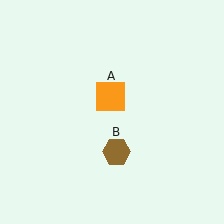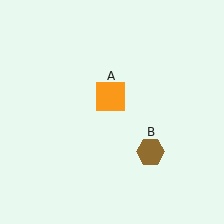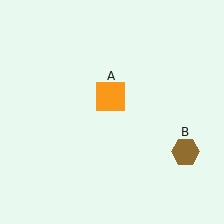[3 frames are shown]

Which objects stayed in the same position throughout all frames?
Orange square (object A) remained stationary.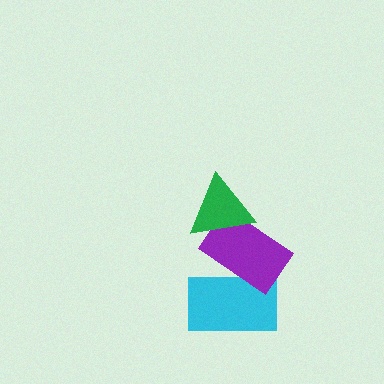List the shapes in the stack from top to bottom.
From top to bottom: the green triangle, the purple rectangle, the cyan rectangle.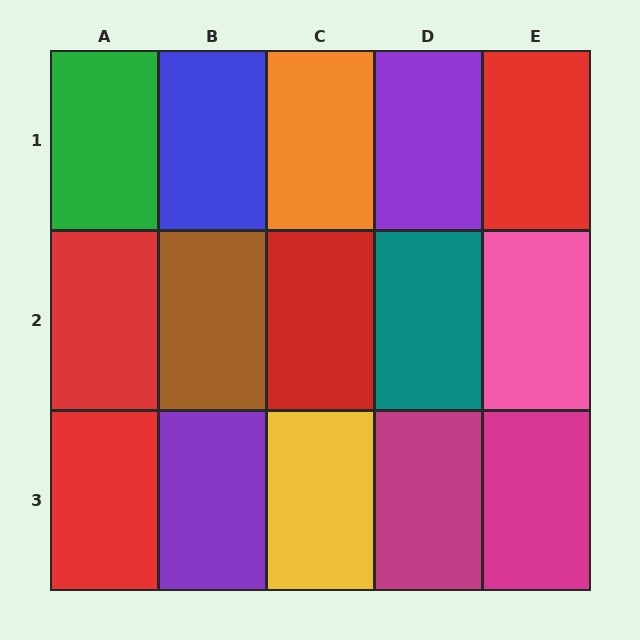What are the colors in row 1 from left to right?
Green, blue, orange, purple, red.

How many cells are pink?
1 cell is pink.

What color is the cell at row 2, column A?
Red.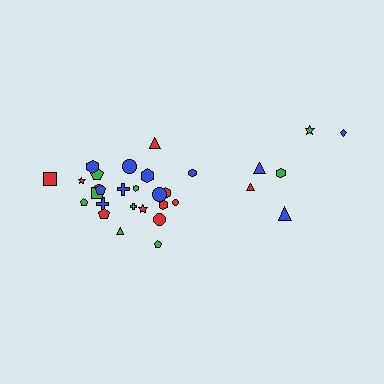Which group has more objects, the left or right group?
The left group.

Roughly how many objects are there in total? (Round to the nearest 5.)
Roughly 30 objects in total.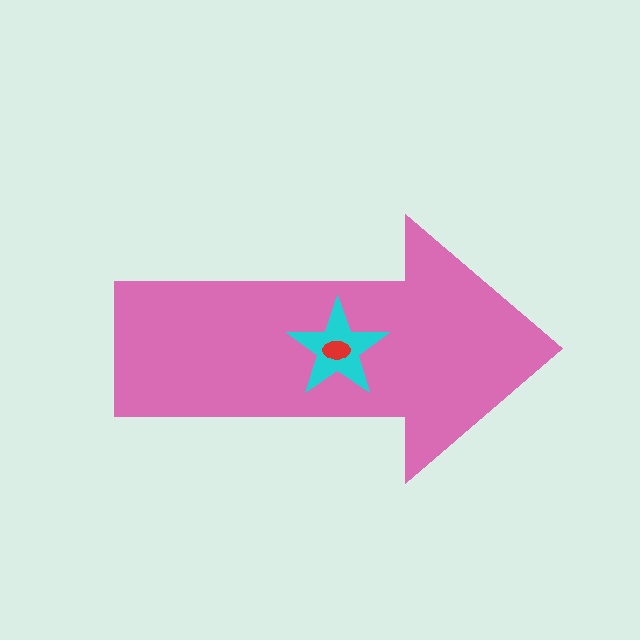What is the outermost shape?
The pink arrow.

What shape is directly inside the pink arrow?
The cyan star.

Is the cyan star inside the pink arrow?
Yes.